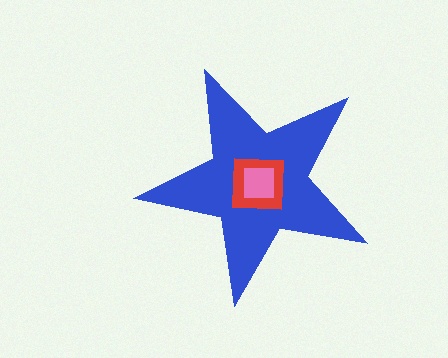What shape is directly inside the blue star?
The red square.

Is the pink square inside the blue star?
Yes.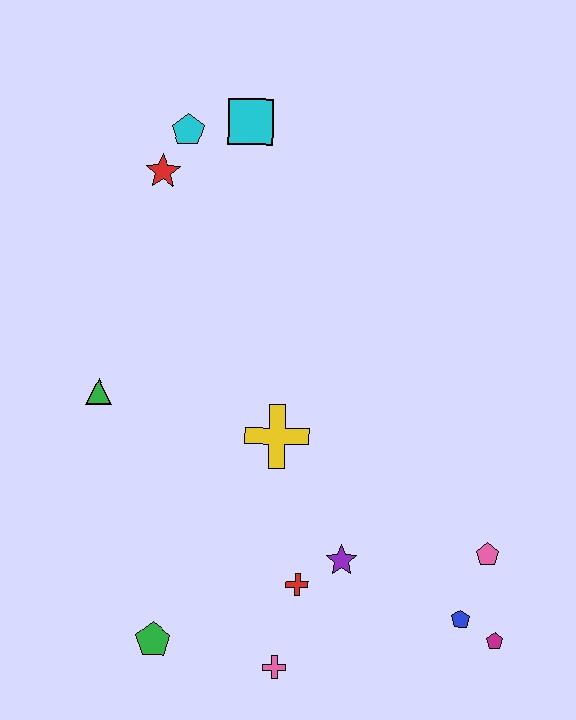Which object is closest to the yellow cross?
The purple star is closest to the yellow cross.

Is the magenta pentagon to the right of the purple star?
Yes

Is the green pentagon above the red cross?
No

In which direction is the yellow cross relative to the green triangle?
The yellow cross is to the right of the green triangle.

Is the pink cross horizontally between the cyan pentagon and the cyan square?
No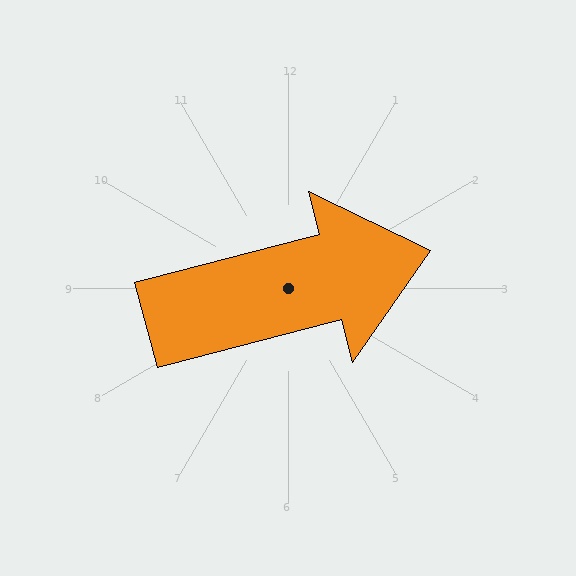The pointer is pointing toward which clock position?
Roughly 3 o'clock.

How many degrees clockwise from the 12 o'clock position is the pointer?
Approximately 75 degrees.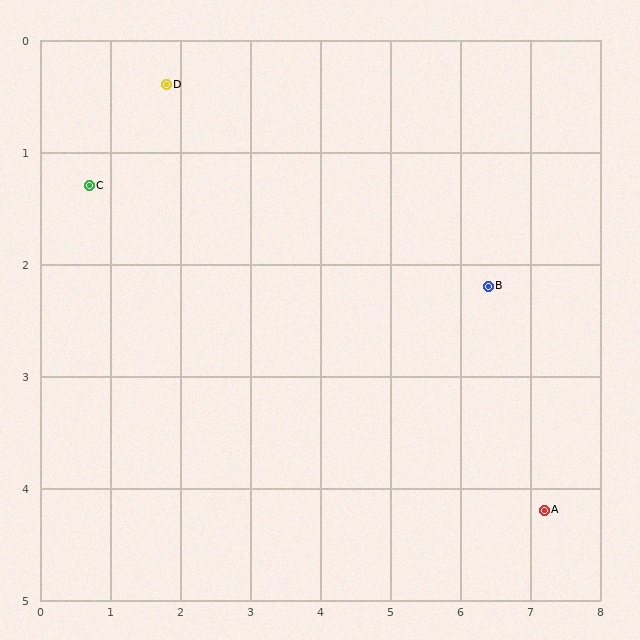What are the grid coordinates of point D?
Point D is at approximately (1.8, 0.4).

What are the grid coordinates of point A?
Point A is at approximately (7.2, 4.2).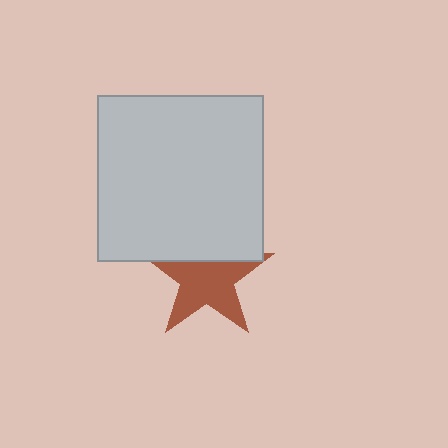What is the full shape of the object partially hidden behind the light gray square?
The partially hidden object is a brown star.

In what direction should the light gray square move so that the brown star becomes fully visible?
The light gray square should move up. That is the shortest direction to clear the overlap and leave the brown star fully visible.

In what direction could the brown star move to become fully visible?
The brown star could move down. That would shift it out from behind the light gray square entirely.